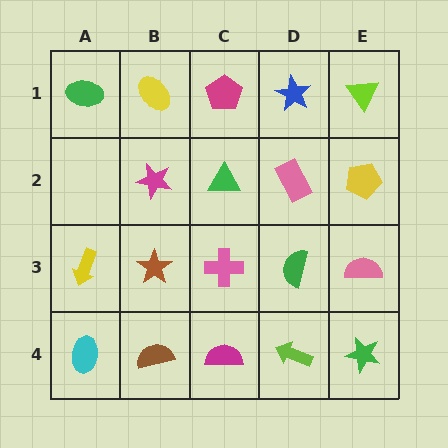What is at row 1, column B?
A yellow ellipse.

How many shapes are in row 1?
5 shapes.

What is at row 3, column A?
A yellow arrow.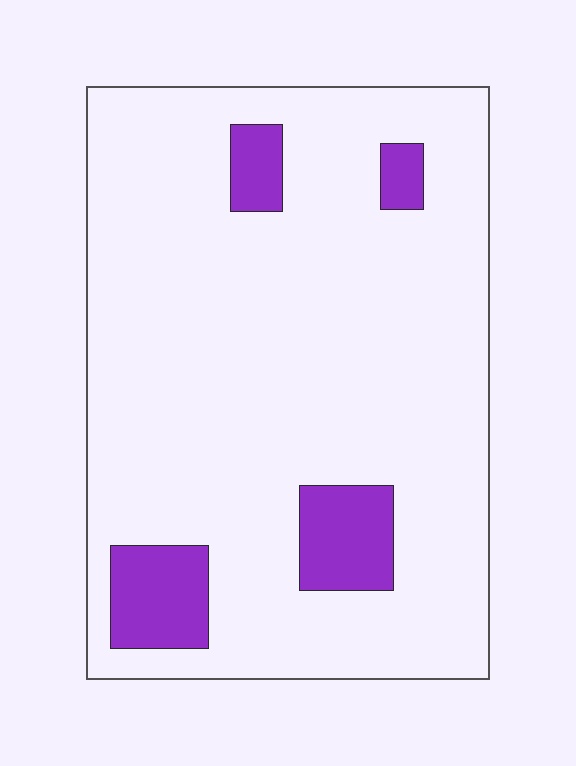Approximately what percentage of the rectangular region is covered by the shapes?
Approximately 10%.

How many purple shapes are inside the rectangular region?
4.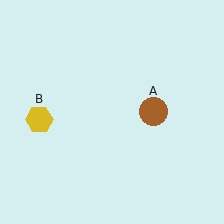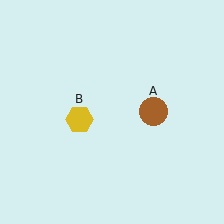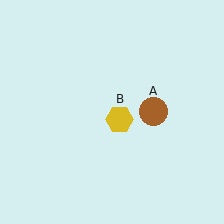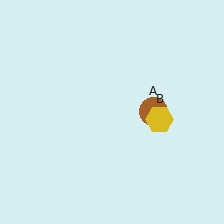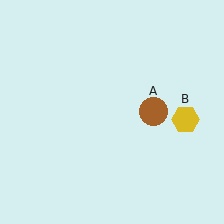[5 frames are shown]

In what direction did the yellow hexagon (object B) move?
The yellow hexagon (object B) moved right.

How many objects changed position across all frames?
1 object changed position: yellow hexagon (object B).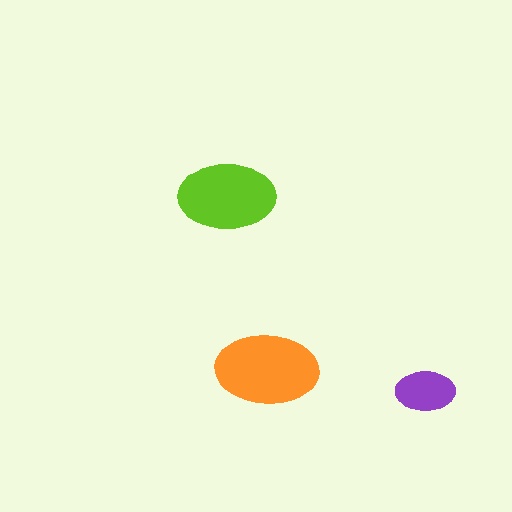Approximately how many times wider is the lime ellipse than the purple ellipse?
About 1.5 times wider.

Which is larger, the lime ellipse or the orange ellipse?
The orange one.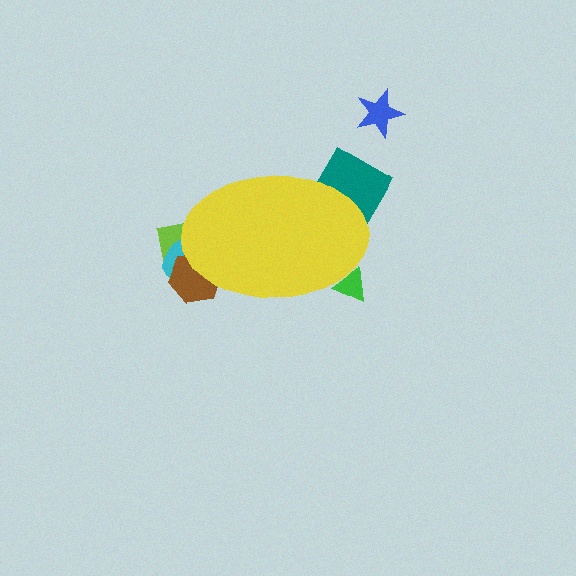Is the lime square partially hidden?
Yes, the lime square is partially hidden behind the yellow ellipse.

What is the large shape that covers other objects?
A yellow ellipse.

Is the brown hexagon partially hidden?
Yes, the brown hexagon is partially hidden behind the yellow ellipse.